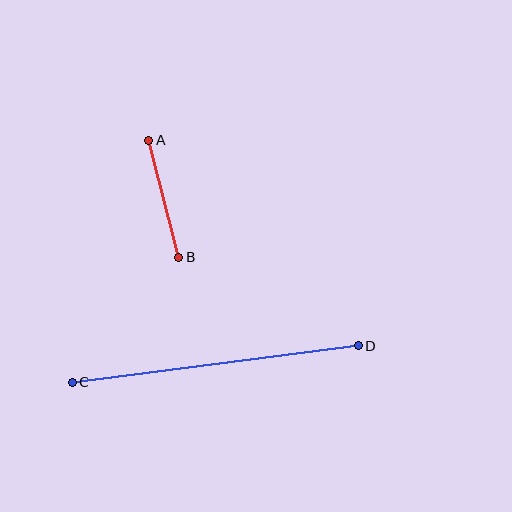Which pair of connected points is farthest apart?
Points C and D are farthest apart.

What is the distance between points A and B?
The distance is approximately 121 pixels.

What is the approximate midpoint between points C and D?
The midpoint is at approximately (215, 364) pixels.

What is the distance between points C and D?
The distance is approximately 288 pixels.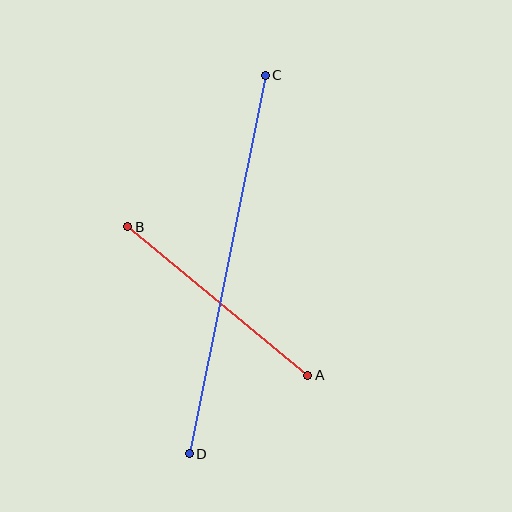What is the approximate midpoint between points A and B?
The midpoint is at approximately (218, 301) pixels.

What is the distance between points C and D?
The distance is approximately 386 pixels.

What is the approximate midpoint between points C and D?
The midpoint is at approximately (227, 264) pixels.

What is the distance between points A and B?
The distance is approximately 233 pixels.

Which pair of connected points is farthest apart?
Points C and D are farthest apart.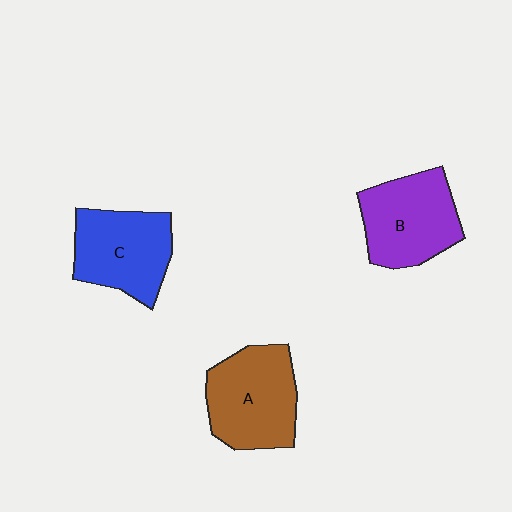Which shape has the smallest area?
Shape C (blue).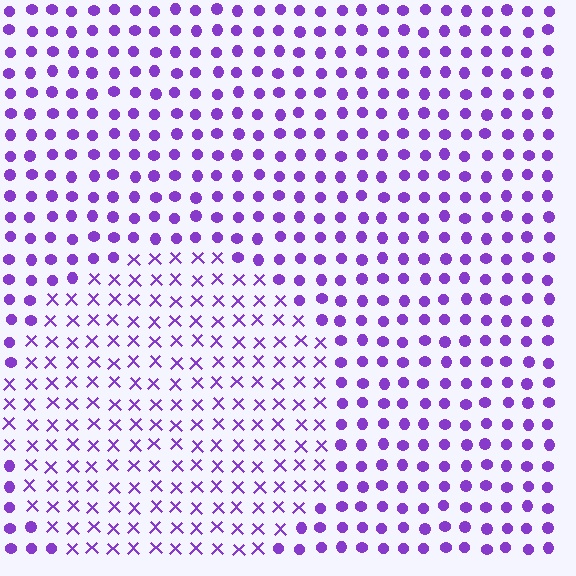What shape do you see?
I see a circle.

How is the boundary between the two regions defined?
The boundary is defined by a change in element shape: X marks inside vs. circles outside. All elements share the same color and spacing.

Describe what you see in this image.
The image is filled with small purple elements arranged in a uniform grid. A circle-shaped region contains X marks, while the surrounding area contains circles. The boundary is defined purely by the change in element shape.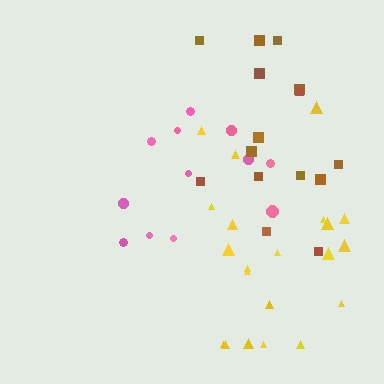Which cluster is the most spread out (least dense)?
Brown.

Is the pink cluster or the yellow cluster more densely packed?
Pink.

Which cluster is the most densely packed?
Pink.